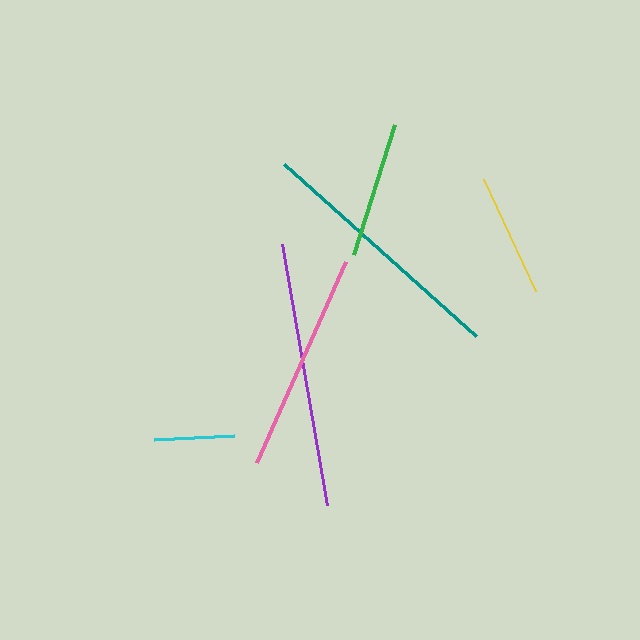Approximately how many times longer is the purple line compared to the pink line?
The purple line is approximately 1.2 times the length of the pink line.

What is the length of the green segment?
The green segment is approximately 136 pixels long.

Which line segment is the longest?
The purple line is the longest at approximately 265 pixels.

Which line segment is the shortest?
The cyan line is the shortest at approximately 80 pixels.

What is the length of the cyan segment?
The cyan segment is approximately 80 pixels long.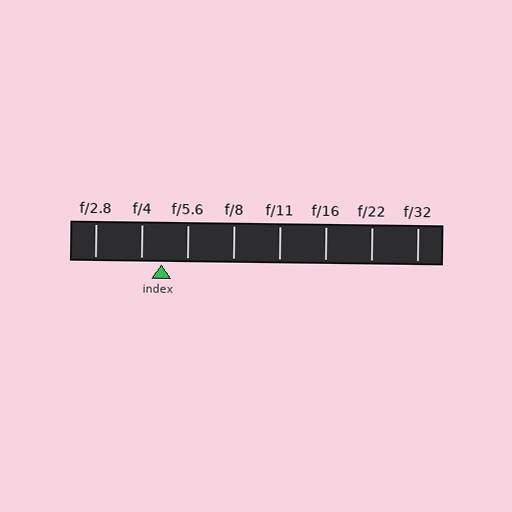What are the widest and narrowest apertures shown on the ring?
The widest aperture shown is f/2.8 and the narrowest is f/32.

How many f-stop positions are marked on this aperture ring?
There are 8 f-stop positions marked.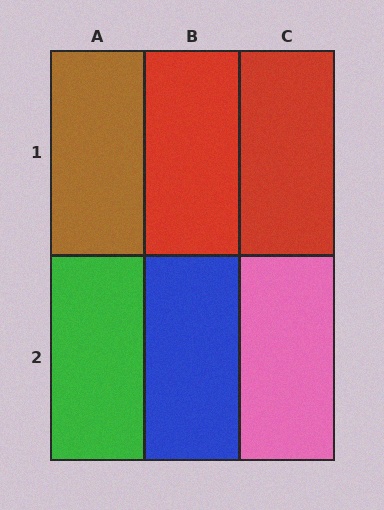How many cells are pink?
1 cell is pink.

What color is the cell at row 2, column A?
Green.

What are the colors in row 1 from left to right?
Brown, red, red.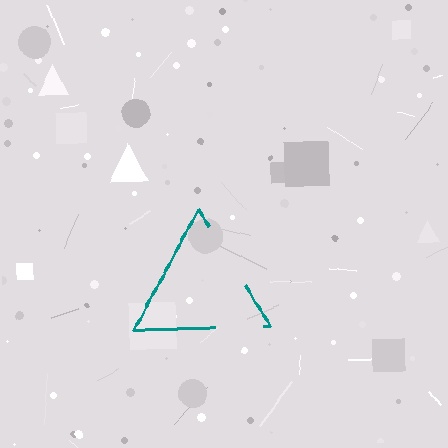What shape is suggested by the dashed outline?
The dashed outline suggests a triangle.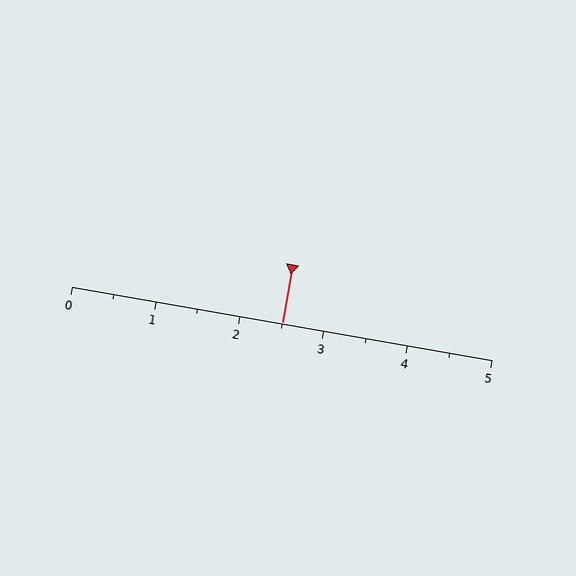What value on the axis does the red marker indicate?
The marker indicates approximately 2.5.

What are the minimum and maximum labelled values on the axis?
The axis runs from 0 to 5.